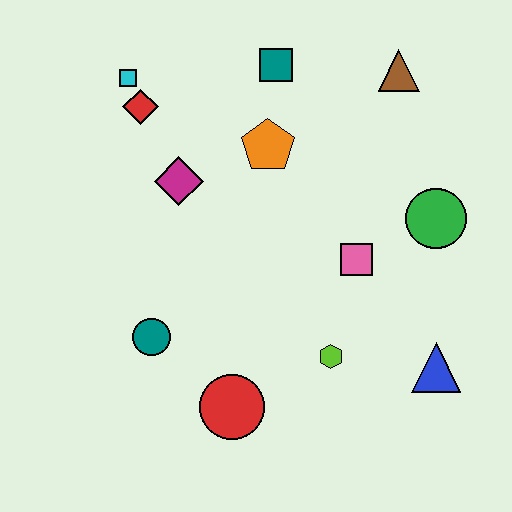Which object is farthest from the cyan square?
The blue triangle is farthest from the cyan square.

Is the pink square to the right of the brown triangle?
No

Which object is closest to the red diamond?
The cyan square is closest to the red diamond.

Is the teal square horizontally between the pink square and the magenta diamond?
Yes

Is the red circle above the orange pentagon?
No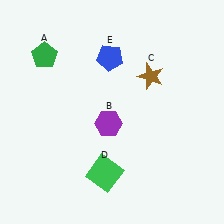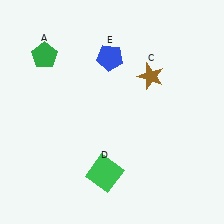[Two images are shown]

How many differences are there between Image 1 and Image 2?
There is 1 difference between the two images.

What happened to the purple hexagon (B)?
The purple hexagon (B) was removed in Image 2. It was in the bottom-left area of Image 1.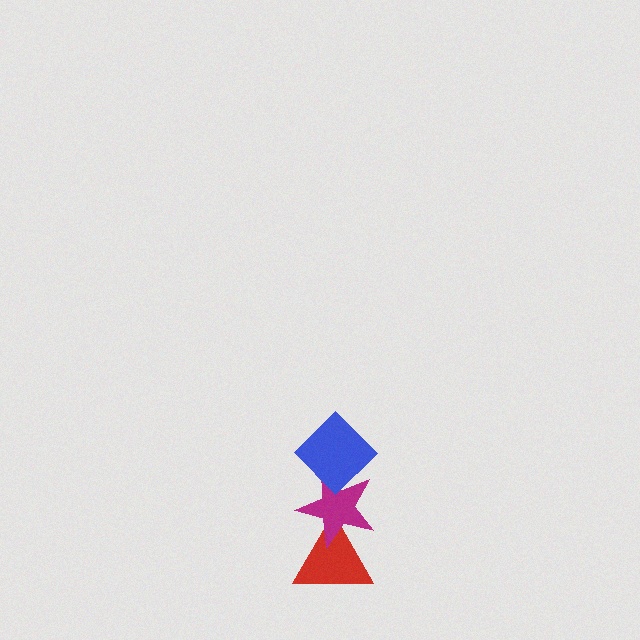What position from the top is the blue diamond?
The blue diamond is 1st from the top.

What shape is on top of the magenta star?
The blue diamond is on top of the magenta star.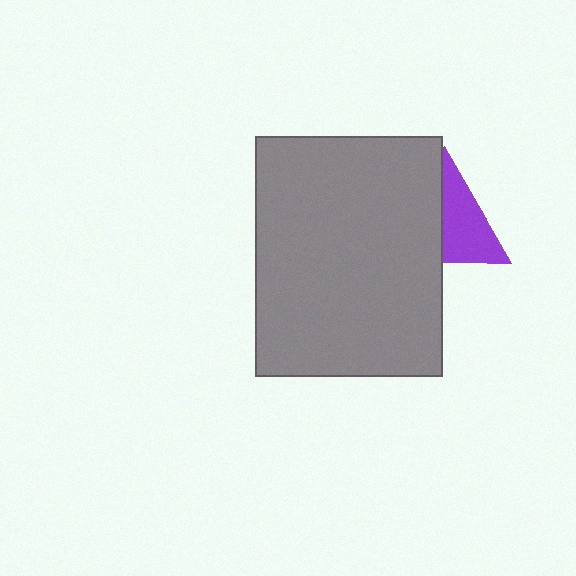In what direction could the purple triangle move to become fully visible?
The purple triangle could move right. That would shift it out from behind the gray rectangle entirely.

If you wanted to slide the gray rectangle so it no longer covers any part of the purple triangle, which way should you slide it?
Slide it left — that is the most direct way to separate the two shapes.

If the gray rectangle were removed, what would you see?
You would see the complete purple triangle.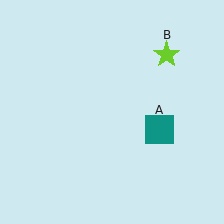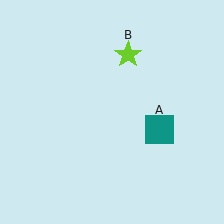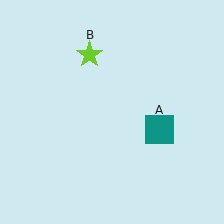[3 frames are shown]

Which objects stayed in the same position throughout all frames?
Teal square (object A) remained stationary.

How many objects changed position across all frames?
1 object changed position: lime star (object B).